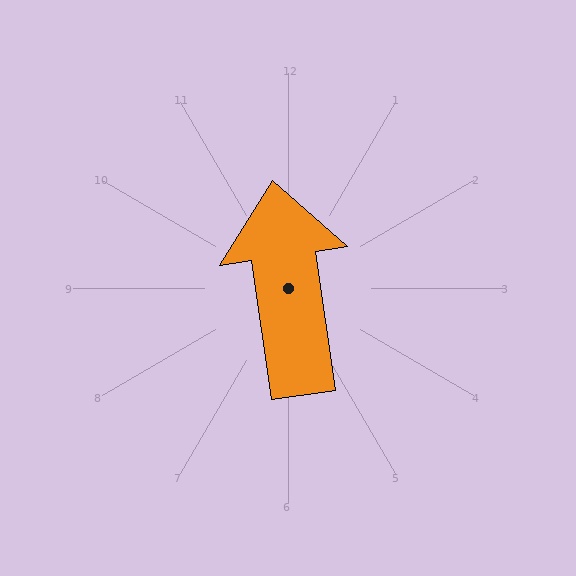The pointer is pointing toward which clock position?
Roughly 12 o'clock.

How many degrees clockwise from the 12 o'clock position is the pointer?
Approximately 352 degrees.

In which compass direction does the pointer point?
North.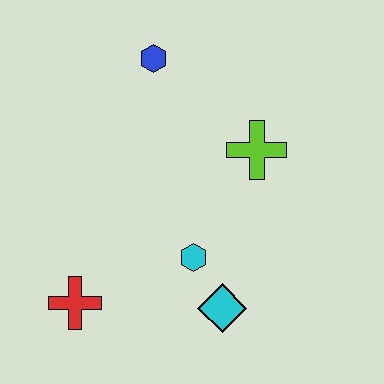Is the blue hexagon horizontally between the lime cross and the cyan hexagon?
No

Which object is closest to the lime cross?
The cyan hexagon is closest to the lime cross.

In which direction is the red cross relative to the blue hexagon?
The red cross is below the blue hexagon.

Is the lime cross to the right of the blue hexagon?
Yes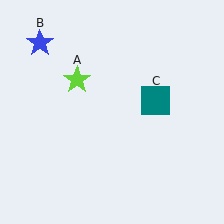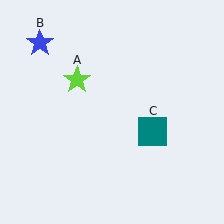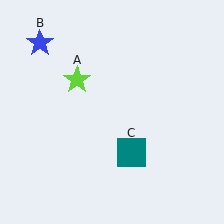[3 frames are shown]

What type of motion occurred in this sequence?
The teal square (object C) rotated clockwise around the center of the scene.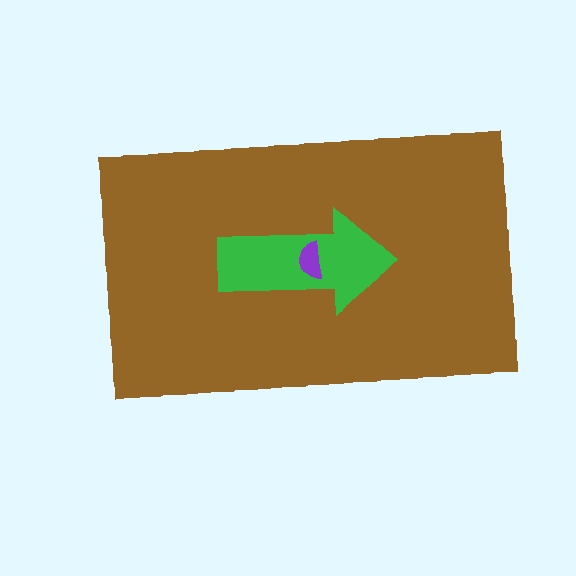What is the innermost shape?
The purple semicircle.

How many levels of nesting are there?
3.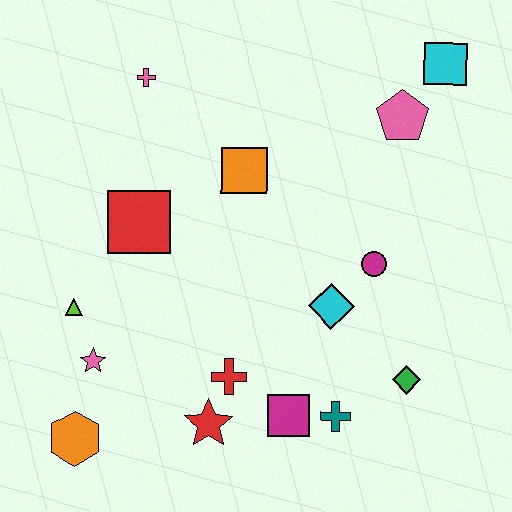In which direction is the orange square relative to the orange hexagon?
The orange square is above the orange hexagon.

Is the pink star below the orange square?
Yes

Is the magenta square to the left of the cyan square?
Yes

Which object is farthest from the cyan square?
The orange hexagon is farthest from the cyan square.